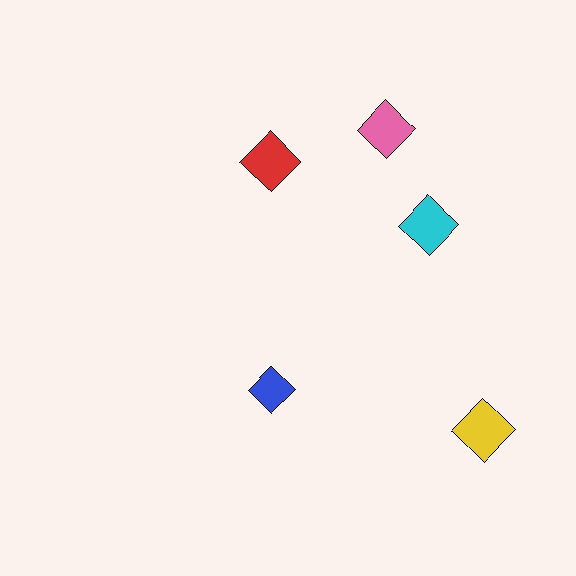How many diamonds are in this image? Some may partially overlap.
There are 5 diamonds.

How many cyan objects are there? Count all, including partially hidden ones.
There is 1 cyan object.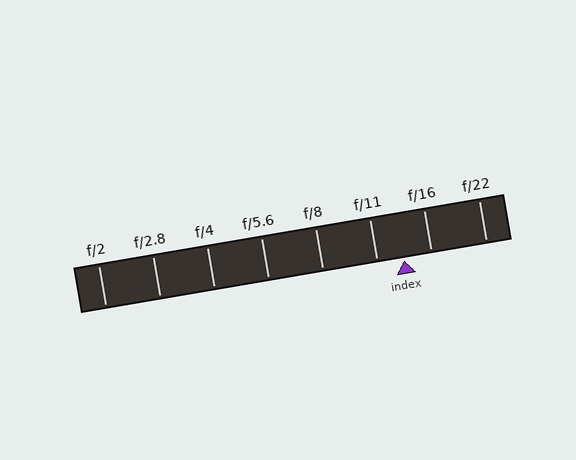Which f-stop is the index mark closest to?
The index mark is closest to f/11.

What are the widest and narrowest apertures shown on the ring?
The widest aperture shown is f/2 and the narrowest is f/22.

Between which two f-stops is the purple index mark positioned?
The index mark is between f/11 and f/16.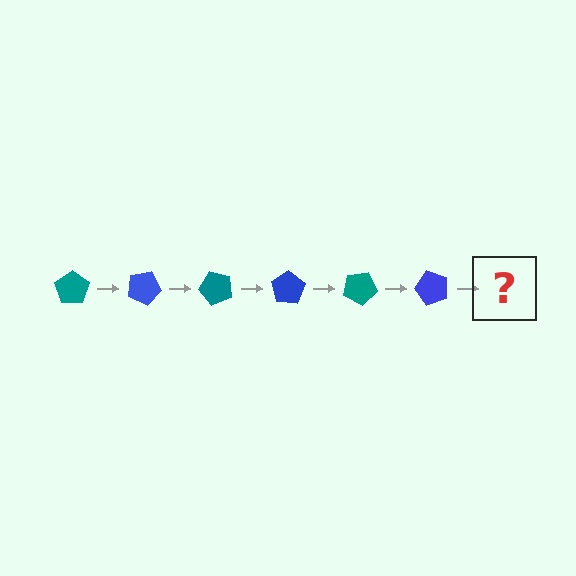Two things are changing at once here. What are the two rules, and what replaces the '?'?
The two rules are that it rotates 25 degrees each step and the color cycles through teal and blue. The '?' should be a teal pentagon, rotated 150 degrees from the start.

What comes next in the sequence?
The next element should be a teal pentagon, rotated 150 degrees from the start.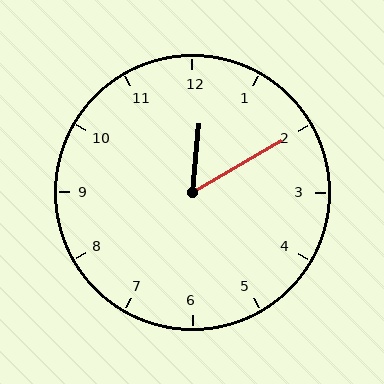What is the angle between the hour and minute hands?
Approximately 55 degrees.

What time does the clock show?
12:10.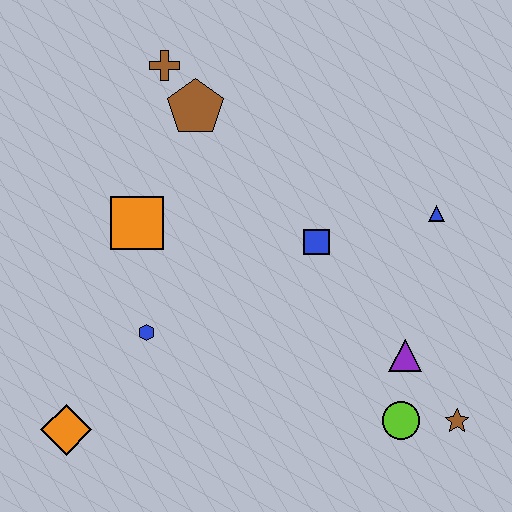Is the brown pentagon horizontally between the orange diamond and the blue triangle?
Yes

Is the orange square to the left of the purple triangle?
Yes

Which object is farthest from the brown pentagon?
The brown star is farthest from the brown pentagon.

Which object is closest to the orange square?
The blue hexagon is closest to the orange square.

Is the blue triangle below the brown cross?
Yes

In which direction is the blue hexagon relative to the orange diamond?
The blue hexagon is above the orange diamond.